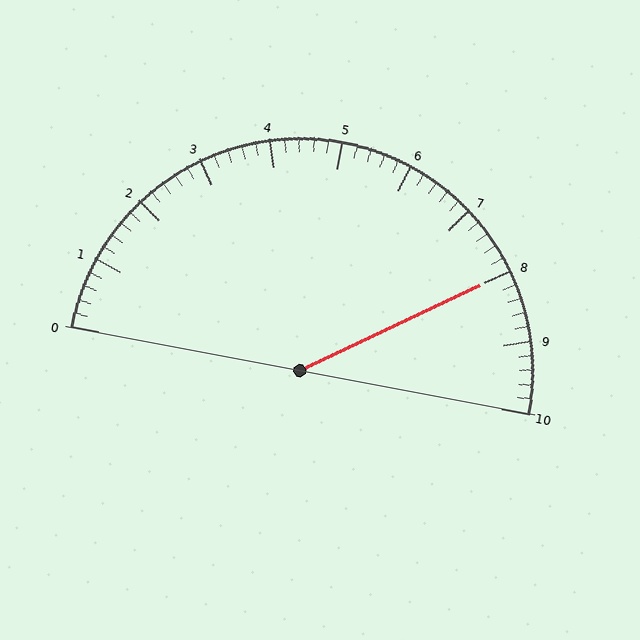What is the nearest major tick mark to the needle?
The nearest major tick mark is 8.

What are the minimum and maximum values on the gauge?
The gauge ranges from 0 to 10.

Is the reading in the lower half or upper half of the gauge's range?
The reading is in the upper half of the range (0 to 10).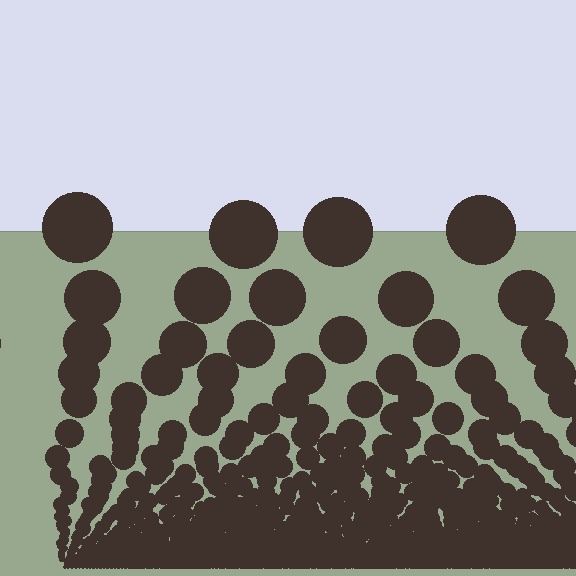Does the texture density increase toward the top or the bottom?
Density increases toward the bottom.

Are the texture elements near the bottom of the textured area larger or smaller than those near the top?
Smaller. The gradient is inverted — elements near the bottom are smaller and denser.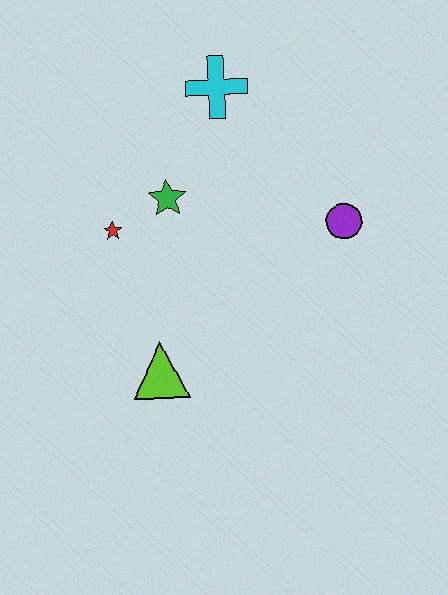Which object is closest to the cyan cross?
The green star is closest to the cyan cross.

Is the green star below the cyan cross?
Yes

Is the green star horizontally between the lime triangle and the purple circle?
Yes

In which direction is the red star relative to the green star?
The red star is to the left of the green star.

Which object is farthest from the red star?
The purple circle is farthest from the red star.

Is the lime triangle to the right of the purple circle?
No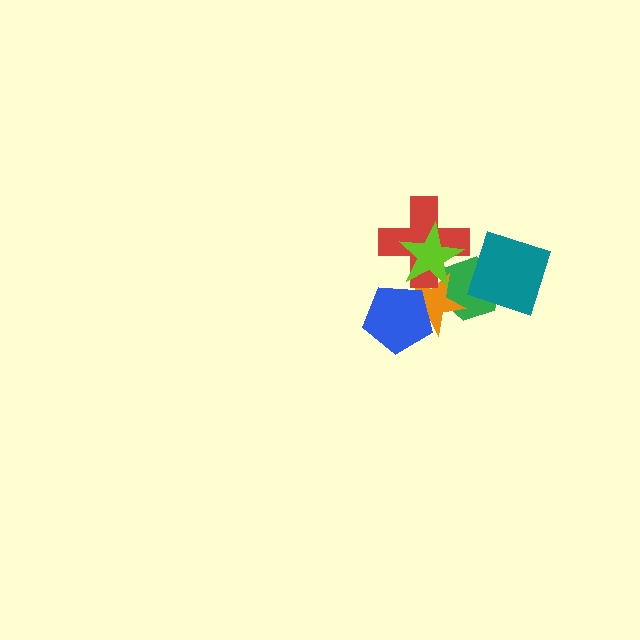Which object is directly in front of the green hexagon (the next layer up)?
The orange star is directly in front of the green hexagon.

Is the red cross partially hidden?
Yes, it is partially covered by another shape.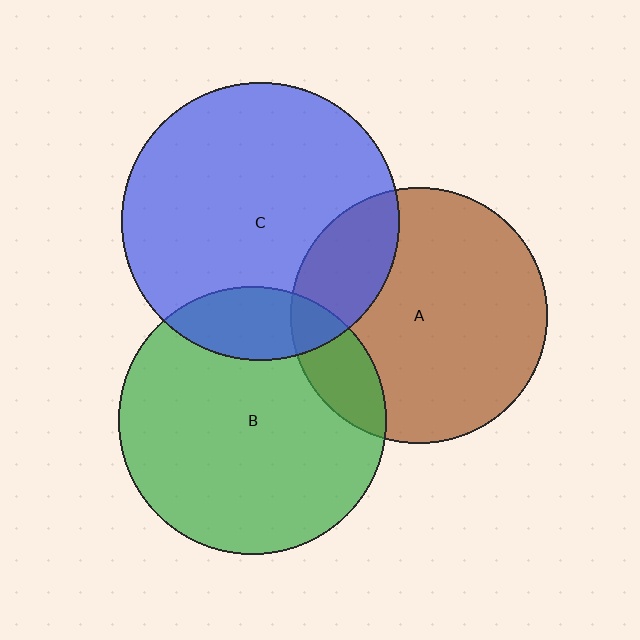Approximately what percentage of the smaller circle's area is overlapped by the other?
Approximately 15%.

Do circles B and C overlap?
Yes.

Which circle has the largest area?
Circle C (blue).